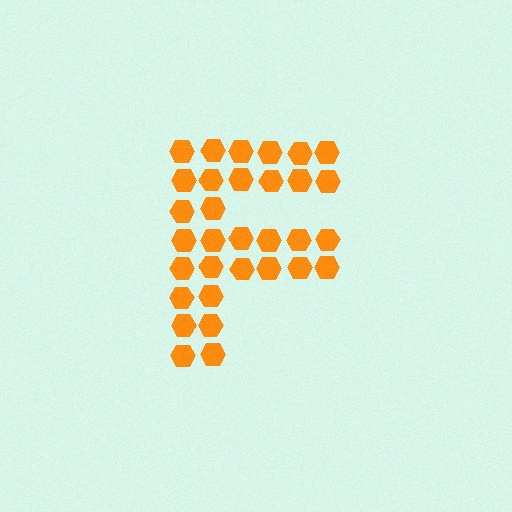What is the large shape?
The large shape is the letter F.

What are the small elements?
The small elements are hexagons.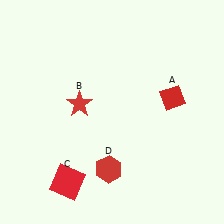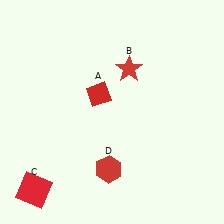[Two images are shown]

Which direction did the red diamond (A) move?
The red diamond (A) moved left.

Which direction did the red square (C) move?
The red square (C) moved left.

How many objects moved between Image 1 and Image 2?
3 objects moved between the two images.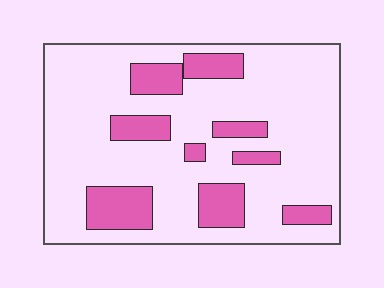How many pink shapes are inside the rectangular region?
9.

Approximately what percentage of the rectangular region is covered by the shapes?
Approximately 20%.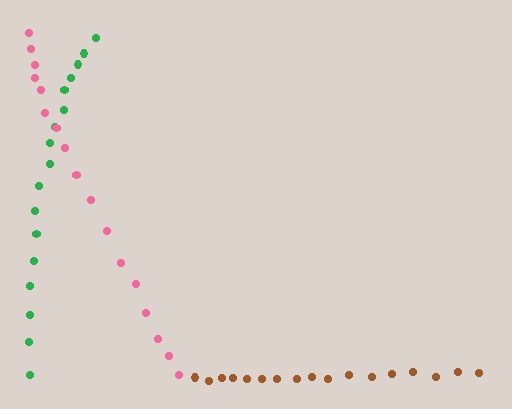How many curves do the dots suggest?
There are 3 distinct paths.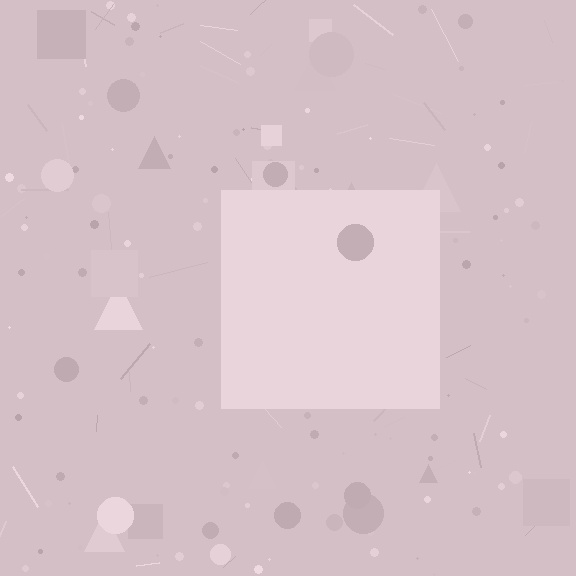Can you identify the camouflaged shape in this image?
The camouflaged shape is a square.